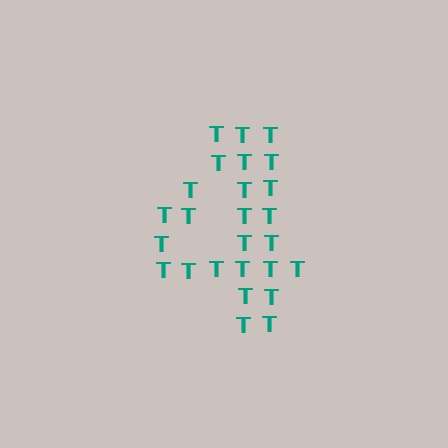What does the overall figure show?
The overall figure shows the digit 4.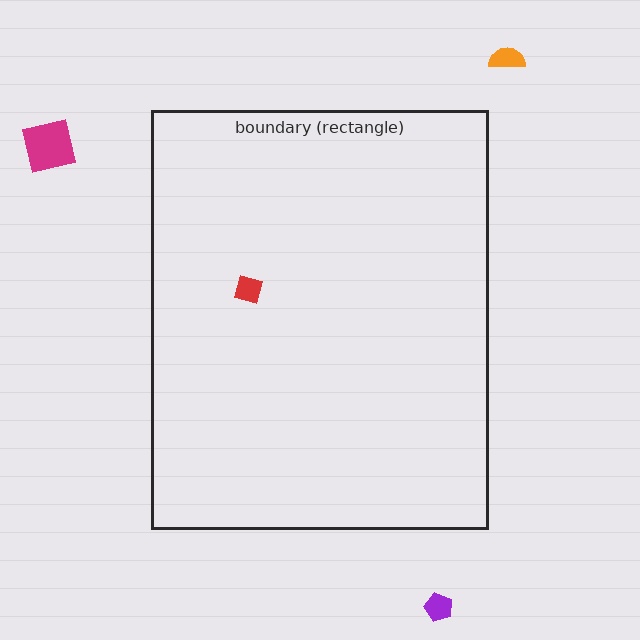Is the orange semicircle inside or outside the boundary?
Outside.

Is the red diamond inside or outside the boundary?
Inside.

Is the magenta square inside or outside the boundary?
Outside.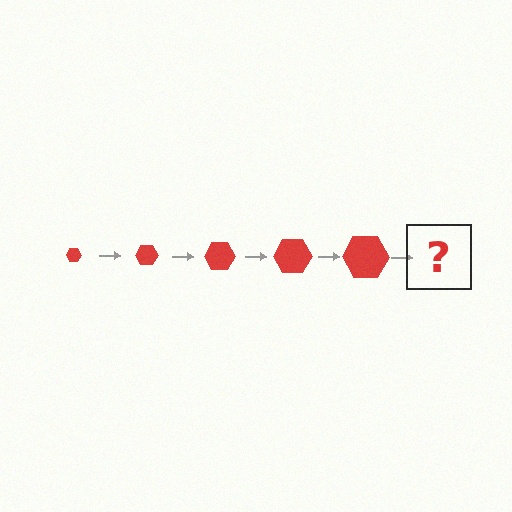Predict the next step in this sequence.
The next step is a red hexagon, larger than the previous one.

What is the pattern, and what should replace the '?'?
The pattern is that the hexagon gets progressively larger each step. The '?' should be a red hexagon, larger than the previous one.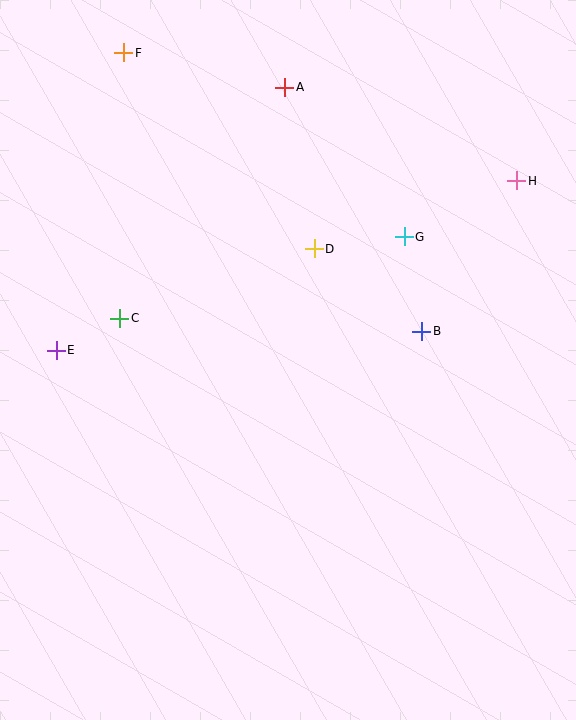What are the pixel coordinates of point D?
Point D is at (314, 249).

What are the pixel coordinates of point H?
Point H is at (517, 181).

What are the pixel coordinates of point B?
Point B is at (422, 331).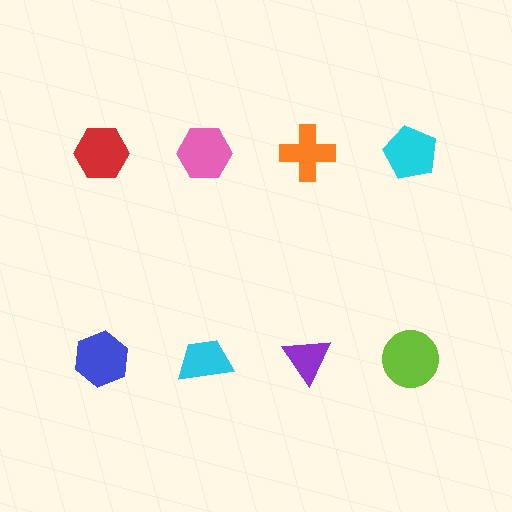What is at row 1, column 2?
A pink hexagon.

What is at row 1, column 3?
An orange cross.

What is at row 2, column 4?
A lime circle.